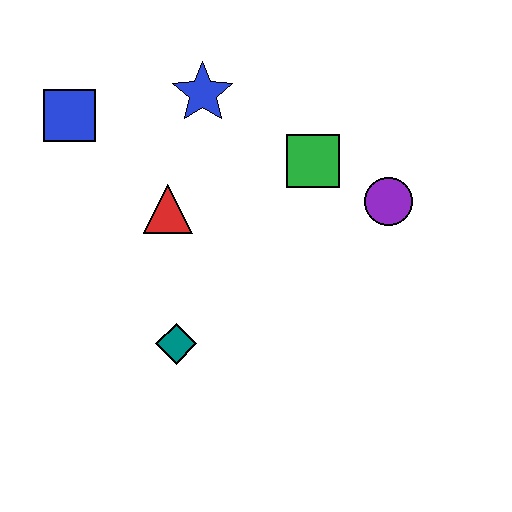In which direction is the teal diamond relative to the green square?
The teal diamond is below the green square.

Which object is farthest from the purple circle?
The blue square is farthest from the purple circle.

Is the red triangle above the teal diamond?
Yes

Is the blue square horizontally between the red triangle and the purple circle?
No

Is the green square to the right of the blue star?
Yes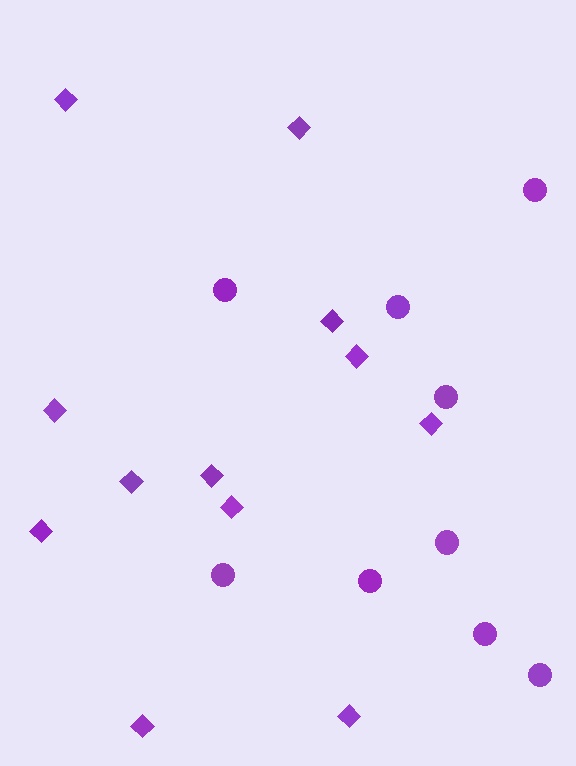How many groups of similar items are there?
There are 2 groups: one group of circles (9) and one group of diamonds (12).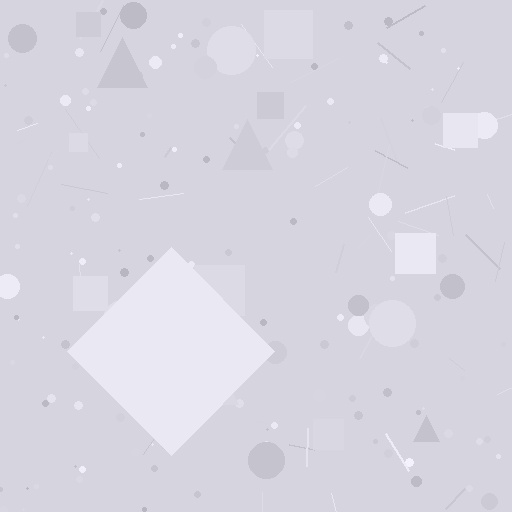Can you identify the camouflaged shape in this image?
The camouflaged shape is a diamond.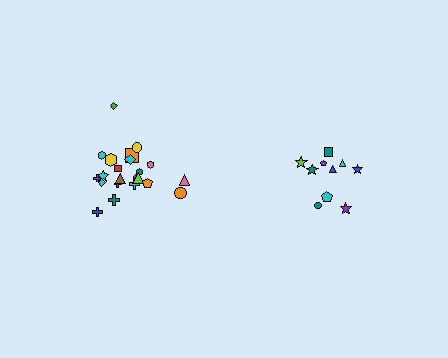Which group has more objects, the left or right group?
The left group.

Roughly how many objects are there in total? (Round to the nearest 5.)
Roughly 30 objects in total.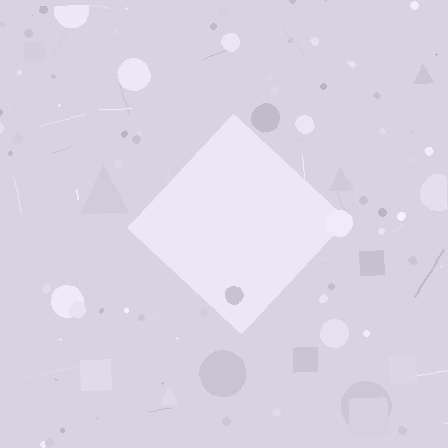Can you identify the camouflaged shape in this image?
The camouflaged shape is a diamond.